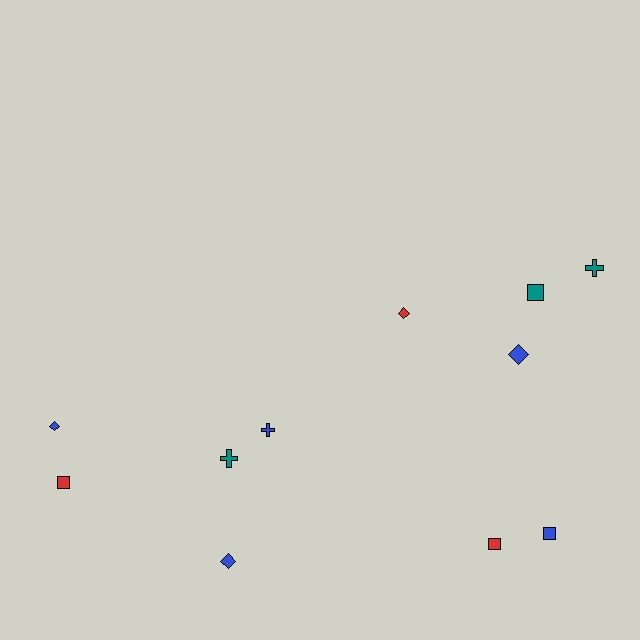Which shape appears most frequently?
Square, with 4 objects.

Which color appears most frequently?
Blue, with 5 objects.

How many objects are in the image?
There are 11 objects.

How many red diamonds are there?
There is 1 red diamond.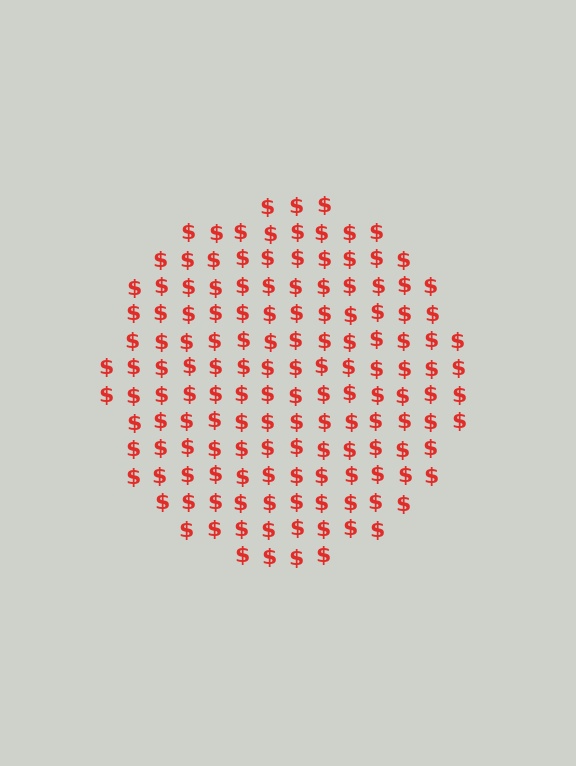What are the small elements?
The small elements are dollar signs.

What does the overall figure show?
The overall figure shows a circle.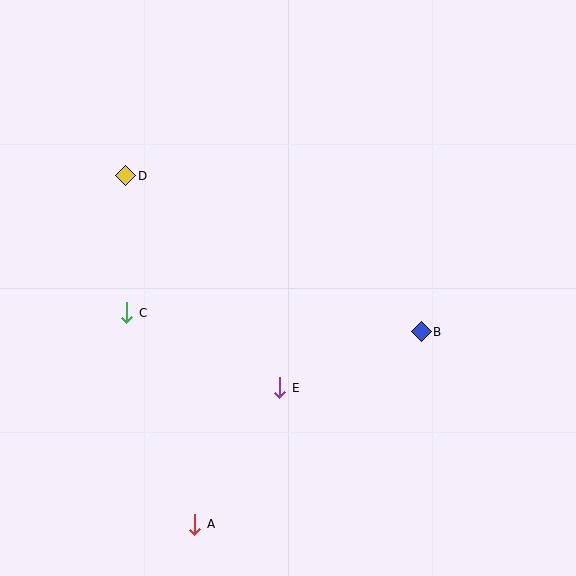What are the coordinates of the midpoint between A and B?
The midpoint between A and B is at (308, 428).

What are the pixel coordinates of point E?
Point E is at (280, 388).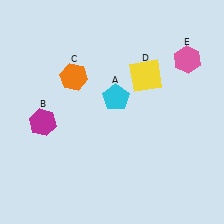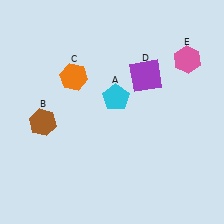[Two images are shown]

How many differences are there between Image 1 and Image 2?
There are 2 differences between the two images.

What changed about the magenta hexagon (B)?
In Image 1, B is magenta. In Image 2, it changed to brown.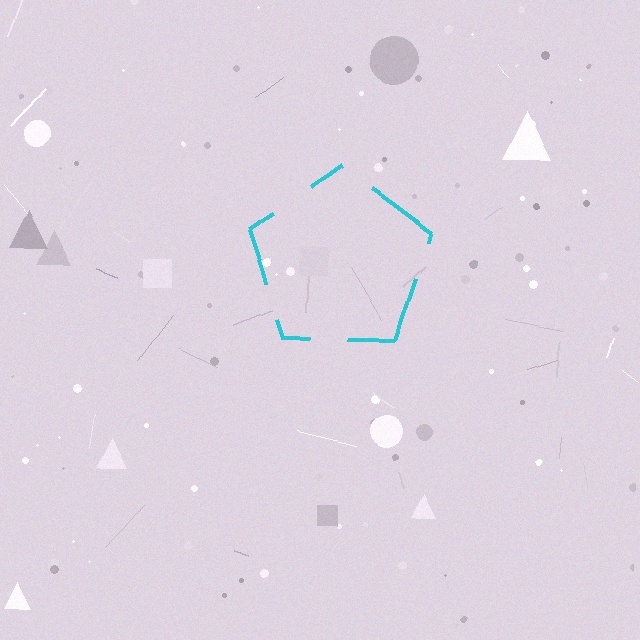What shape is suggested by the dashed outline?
The dashed outline suggests a pentagon.